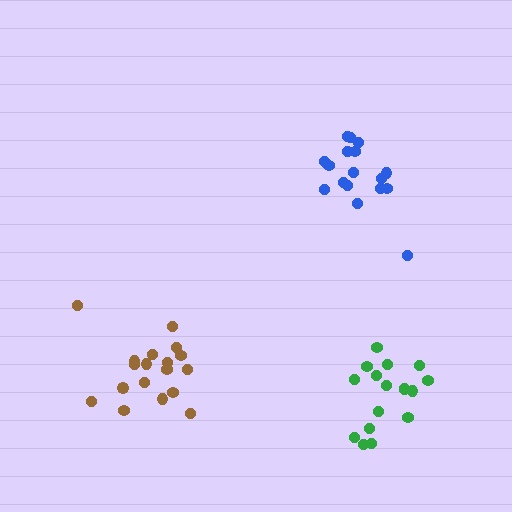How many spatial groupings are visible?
There are 3 spatial groupings.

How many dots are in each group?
Group 1: 17 dots, Group 2: 17 dots, Group 3: 18 dots (52 total).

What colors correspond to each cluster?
The clusters are colored: green, blue, brown.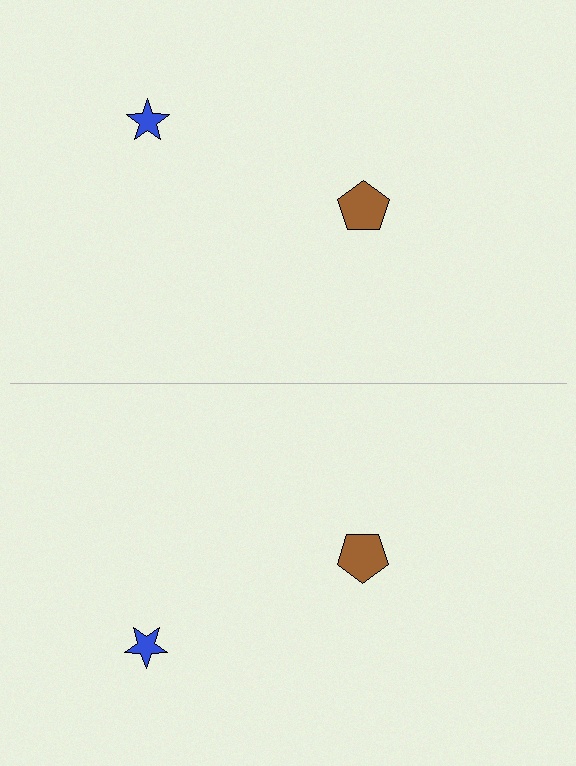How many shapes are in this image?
There are 4 shapes in this image.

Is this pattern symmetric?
Yes, this pattern has bilateral (reflection) symmetry.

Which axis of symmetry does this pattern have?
The pattern has a horizontal axis of symmetry running through the center of the image.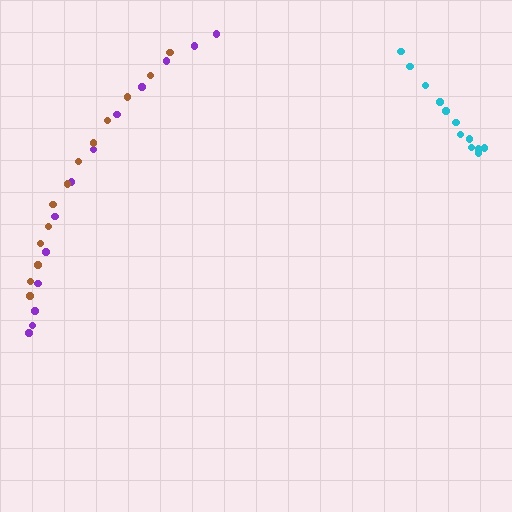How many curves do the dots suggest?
There are 3 distinct paths.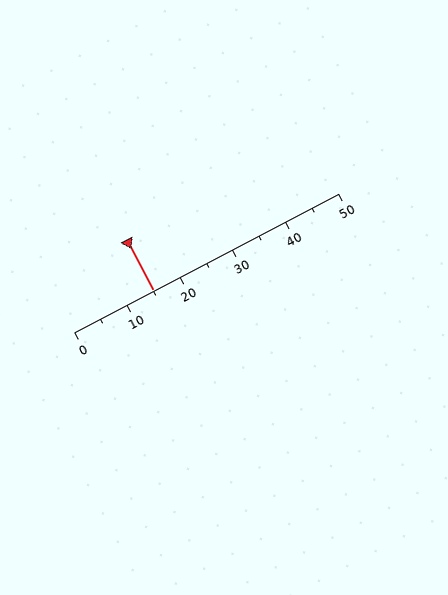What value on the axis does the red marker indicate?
The marker indicates approximately 15.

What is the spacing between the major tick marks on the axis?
The major ticks are spaced 10 apart.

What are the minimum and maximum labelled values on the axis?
The axis runs from 0 to 50.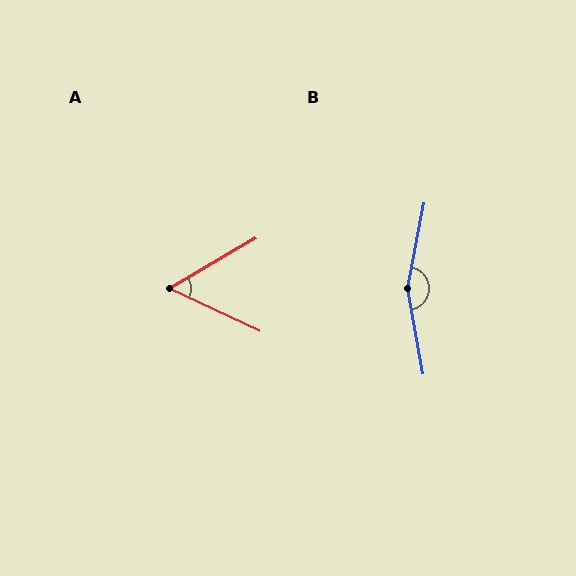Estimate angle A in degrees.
Approximately 56 degrees.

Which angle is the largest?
B, at approximately 159 degrees.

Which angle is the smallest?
A, at approximately 56 degrees.